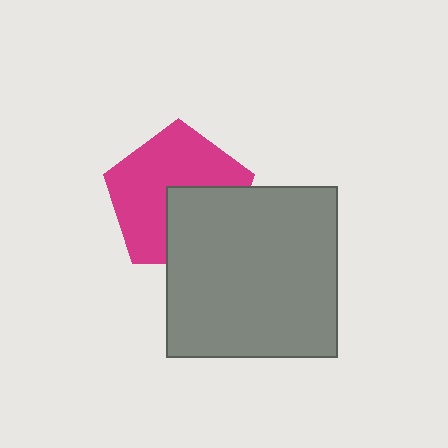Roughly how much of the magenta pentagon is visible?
About half of it is visible (roughly 62%).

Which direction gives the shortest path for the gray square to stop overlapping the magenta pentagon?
Moving toward the lower-right gives the shortest separation.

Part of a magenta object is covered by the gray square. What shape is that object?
It is a pentagon.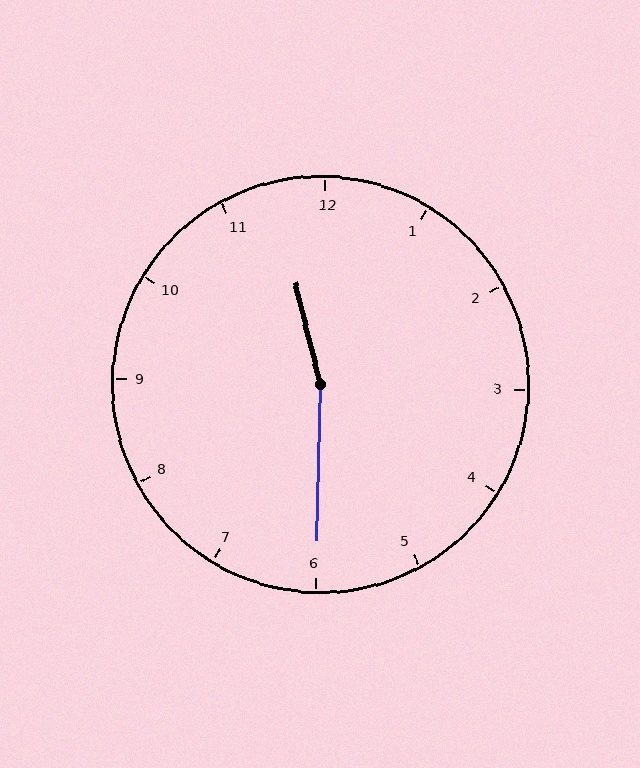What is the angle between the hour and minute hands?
Approximately 165 degrees.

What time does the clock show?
11:30.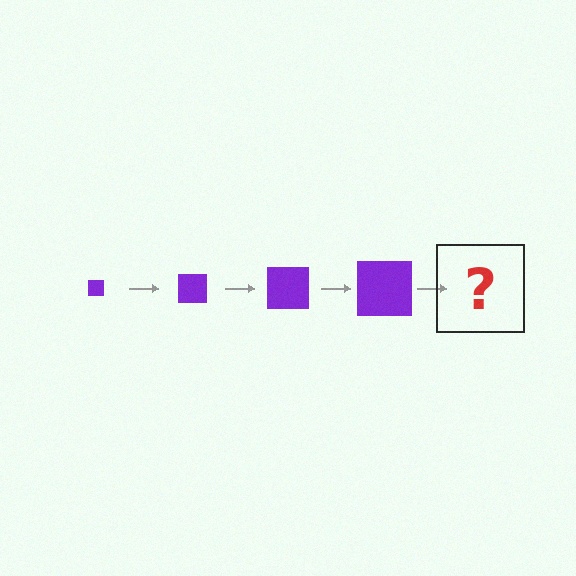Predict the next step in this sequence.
The next step is a purple square, larger than the previous one.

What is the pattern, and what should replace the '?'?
The pattern is that the square gets progressively larger each step. The '?' should be a purple square, larger than the previous one.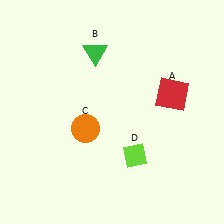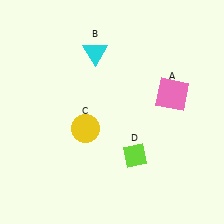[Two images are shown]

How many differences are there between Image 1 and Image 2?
There are 3 differences between the two images.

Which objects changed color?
A changed from red to pink. B changed from green to cyan. C changed from orange to yellow.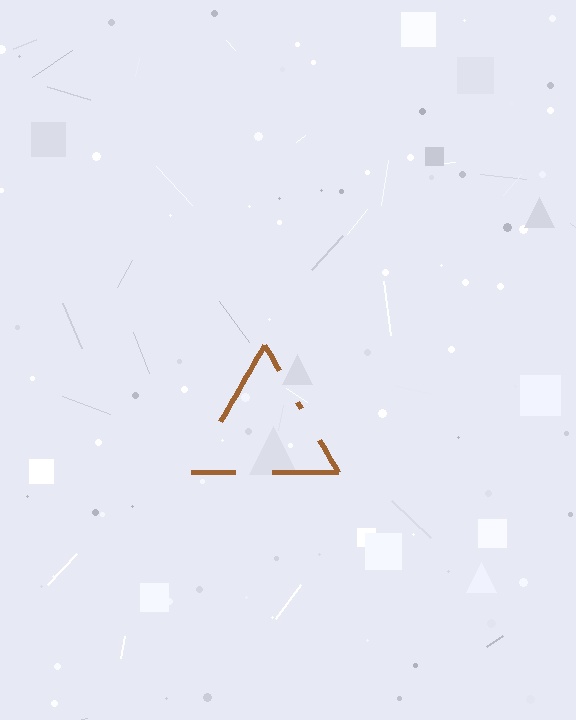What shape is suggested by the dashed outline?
The dashed outline suggests a triangle.